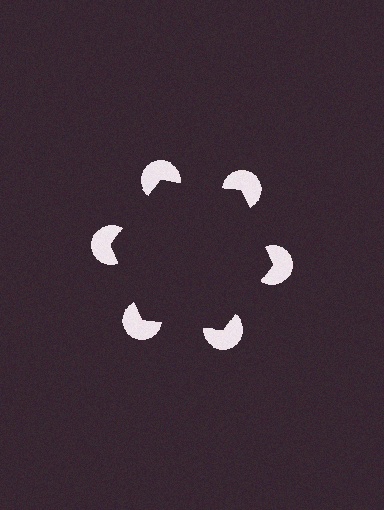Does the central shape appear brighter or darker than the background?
It typically appears slightly darker than the background, even though no actual brightness change is drawn.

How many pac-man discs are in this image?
There are 6 — one at each vertex of the illusory hexagon.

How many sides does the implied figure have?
6 sides.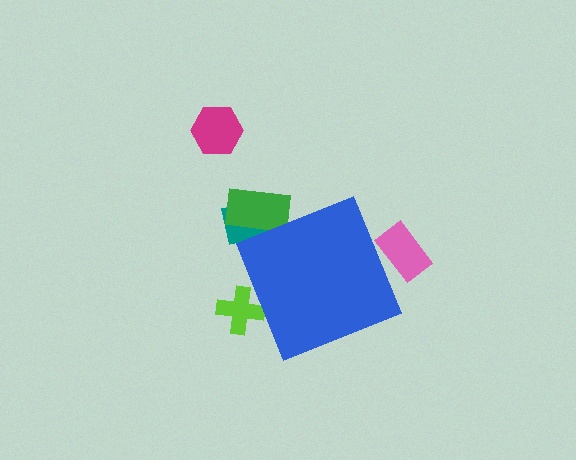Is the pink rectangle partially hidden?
Yes, the pink rectangle is partially hidden behind the blue diamond.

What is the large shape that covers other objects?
A blue diamond.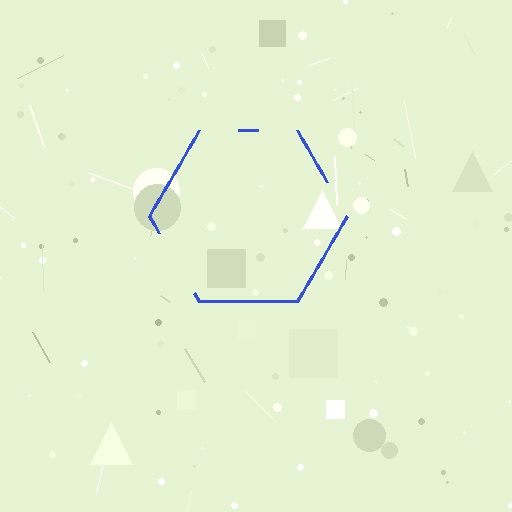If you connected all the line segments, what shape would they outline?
They would outline a hexagon.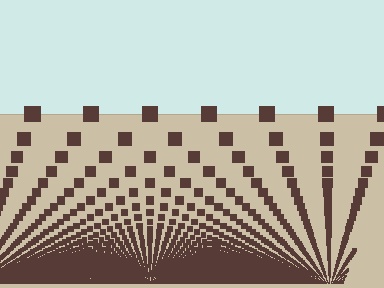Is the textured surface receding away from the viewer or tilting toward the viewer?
The surface appears to tilt toward the viewer. Texture elements get larger and sparser toward the top.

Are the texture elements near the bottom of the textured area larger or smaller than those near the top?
Smaller. The gradient is inverted — elements near the bottom are smaller and denser.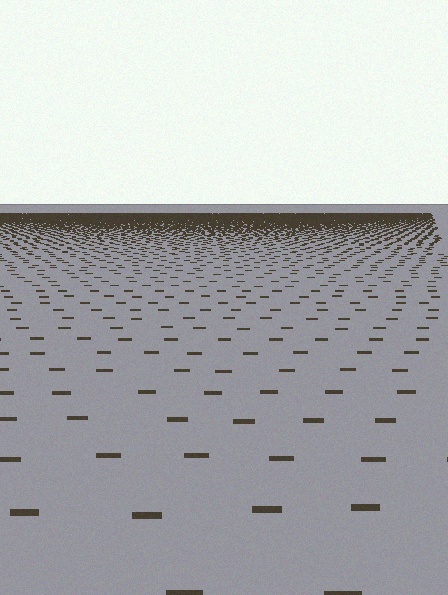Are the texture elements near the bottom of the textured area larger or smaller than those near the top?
Larger. Near the bottom, elements are closer to the viewer and appear at a bigger on-screen size.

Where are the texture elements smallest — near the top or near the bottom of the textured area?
Near the top.